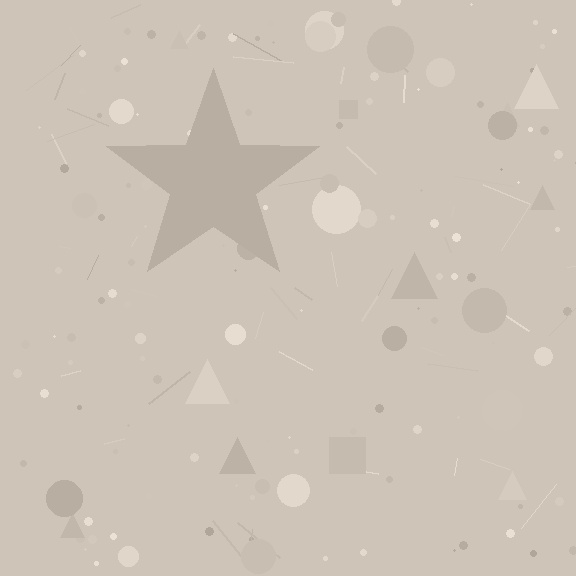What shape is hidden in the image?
A star is hidden in the image.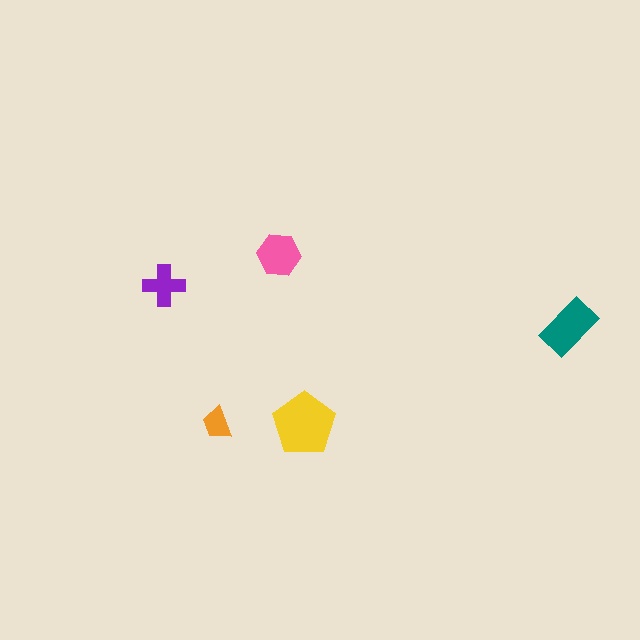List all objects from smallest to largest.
The orange trapezoid, the purple cross, the pink hexagon, the teal rectangle, the yellow pentagon.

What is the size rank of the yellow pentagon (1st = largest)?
1st.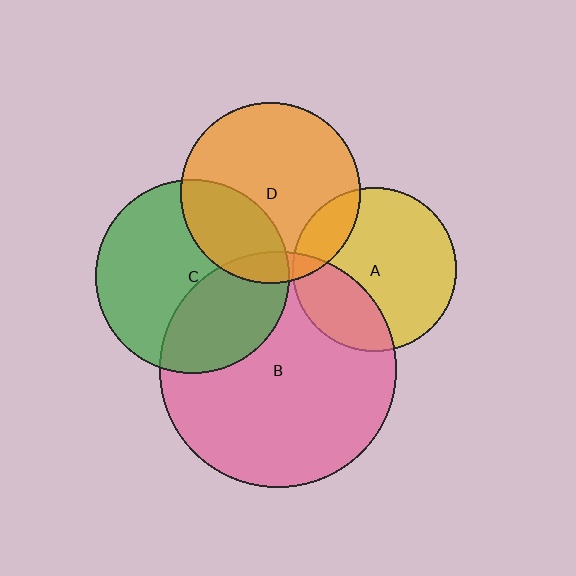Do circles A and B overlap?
Yes.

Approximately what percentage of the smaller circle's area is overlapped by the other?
Approximately 30%.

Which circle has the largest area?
Circle B (pink).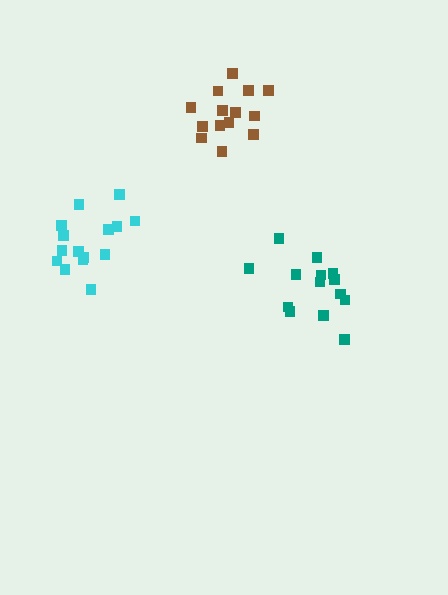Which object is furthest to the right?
The teal cluster is rightmost.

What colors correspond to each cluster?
The clusters are colored: brown, cyan, teal.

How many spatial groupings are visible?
There are 3 spatial groupings.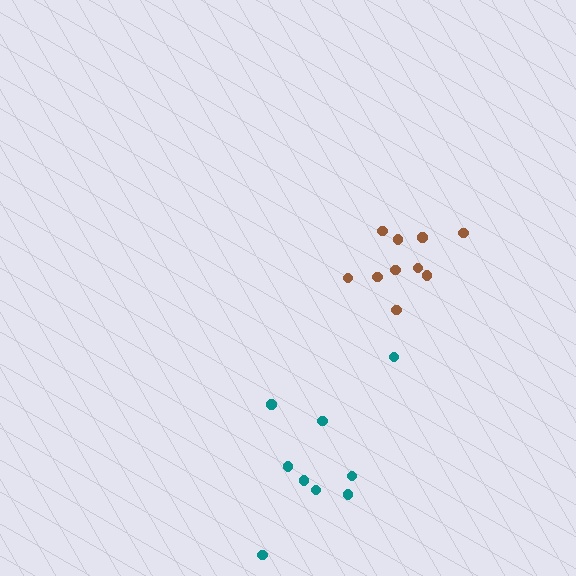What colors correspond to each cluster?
The clusters are colored: brown, teal.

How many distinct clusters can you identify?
There are 2 distinct clusters.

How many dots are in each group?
Group 1: 10 dots, Group 2: 9 dots (19 total).